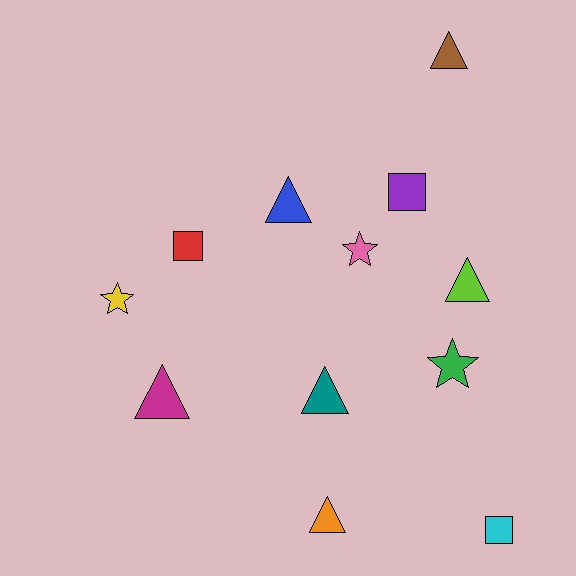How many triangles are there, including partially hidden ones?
There are 6 triangles.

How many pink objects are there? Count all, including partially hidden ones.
There is 1 pink object.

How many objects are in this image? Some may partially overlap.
There are 12 objects.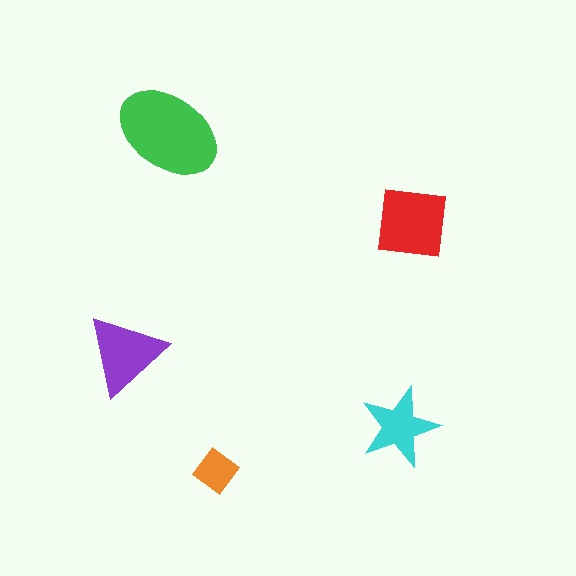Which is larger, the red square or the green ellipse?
The green ellipse.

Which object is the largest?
The green ellipse.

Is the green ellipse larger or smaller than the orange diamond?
Larger.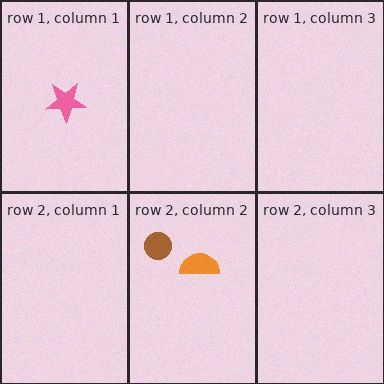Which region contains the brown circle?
The row 2, column 2 region.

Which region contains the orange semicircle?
The row 2, column 2 region.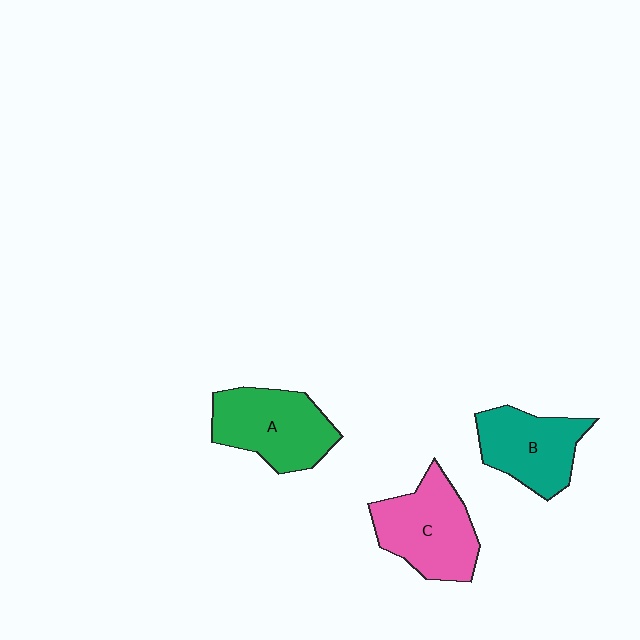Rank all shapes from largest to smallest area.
From largest to smallest: C (pink), A (green), B (teal).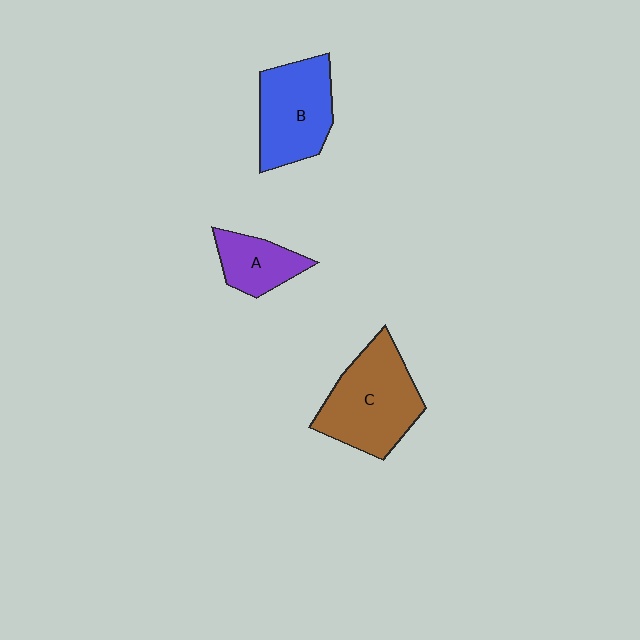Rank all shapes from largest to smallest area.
From largest to smallest: C (brown), B (blue), A (purple).